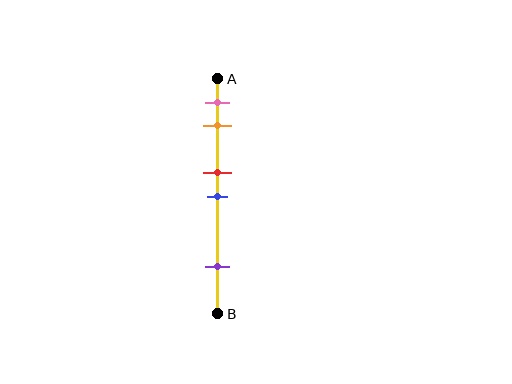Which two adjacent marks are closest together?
The red and blue marks are the closest adjacent pair.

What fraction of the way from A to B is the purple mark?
The purple mark is approximately 80% (0.8) of the way from A to B.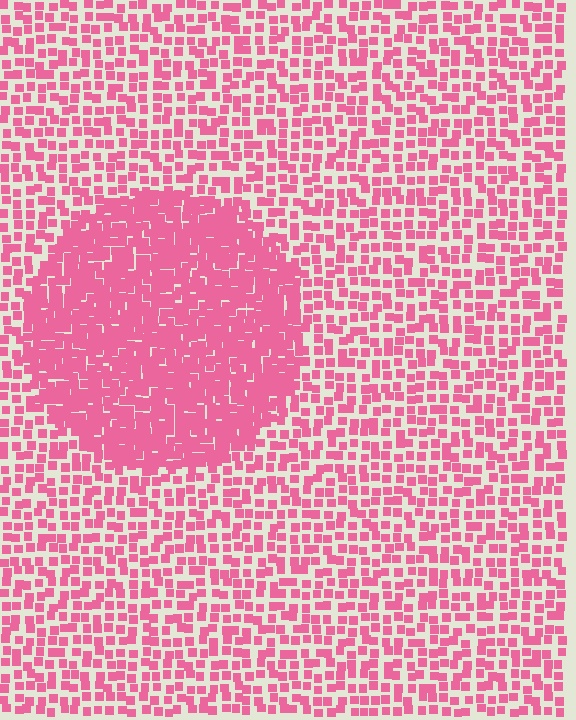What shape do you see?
I see a circle.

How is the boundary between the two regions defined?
The boundary is defined by a change in element density (approximately 2.1x ratio). All elements are the same color, size, and shape.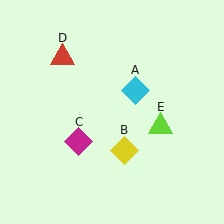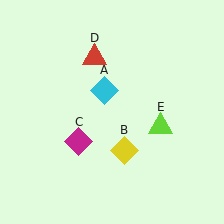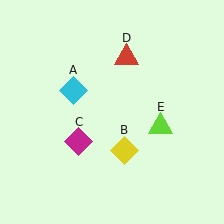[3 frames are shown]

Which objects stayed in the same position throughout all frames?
Yellow diamond (object B) and magenta diamond (object C) and lime triangle (object E) remained stationary.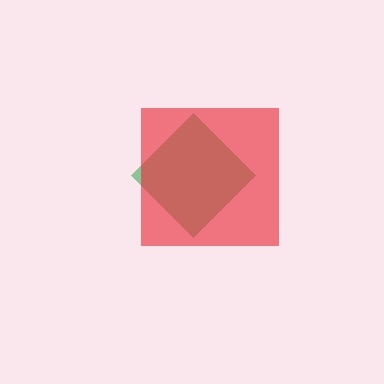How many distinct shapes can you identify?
There are 2 distinct shapes: a green diamond, a red square.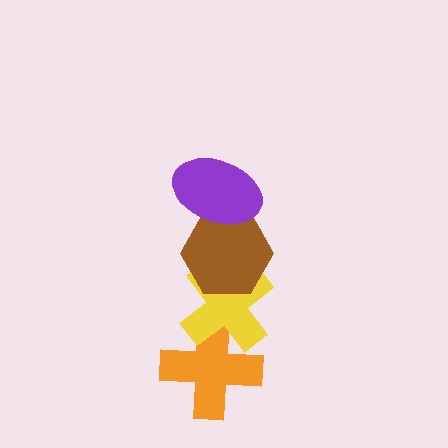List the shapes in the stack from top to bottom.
From top to bottom: the purple ellipse, the brown hexagon, the yellow cross, the orange cross.